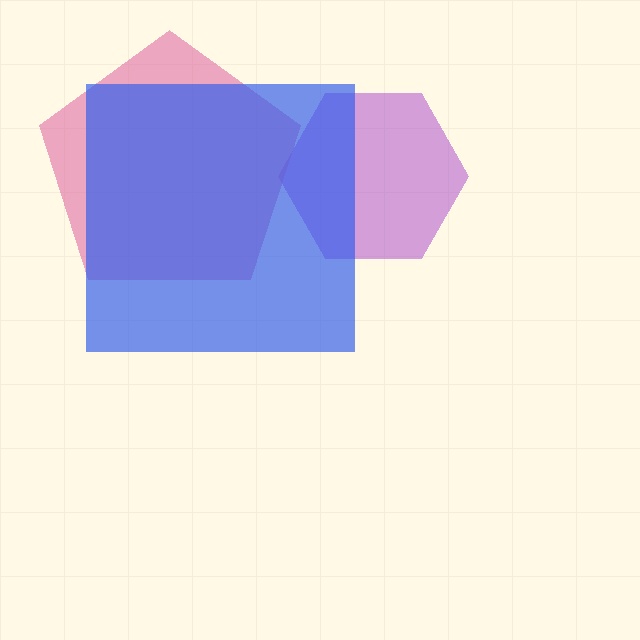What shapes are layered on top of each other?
The layered shapes are: a purple hexagon, a pink pentagon, a blue square.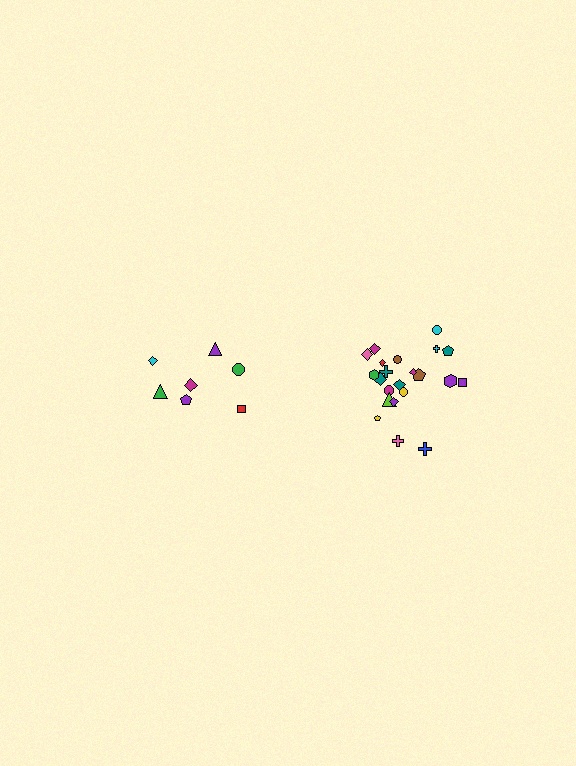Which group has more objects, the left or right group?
The right group.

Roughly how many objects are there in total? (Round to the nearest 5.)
Roughly 30 objects in total.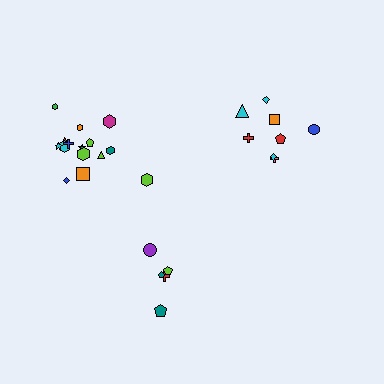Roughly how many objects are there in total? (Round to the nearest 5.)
Roughly 30 objects in total.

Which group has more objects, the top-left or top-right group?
The top-left group.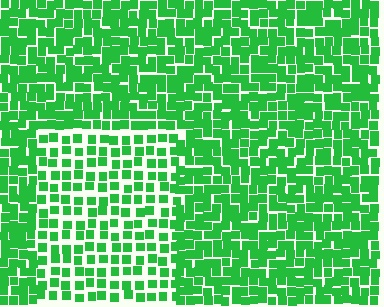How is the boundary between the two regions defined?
The boundary is defined by a change in element density (approximately 1.7x ratio). All elements are the same color, size, and shape.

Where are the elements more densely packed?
The elements are more densely packed outside the rectangle boundary.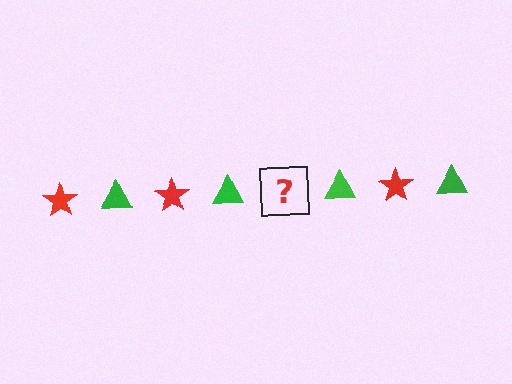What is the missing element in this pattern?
The missing element is a red star.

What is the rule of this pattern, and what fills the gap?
The rule is that the pattern alternates between red star and green triangle. The gap should be filled with a red star.